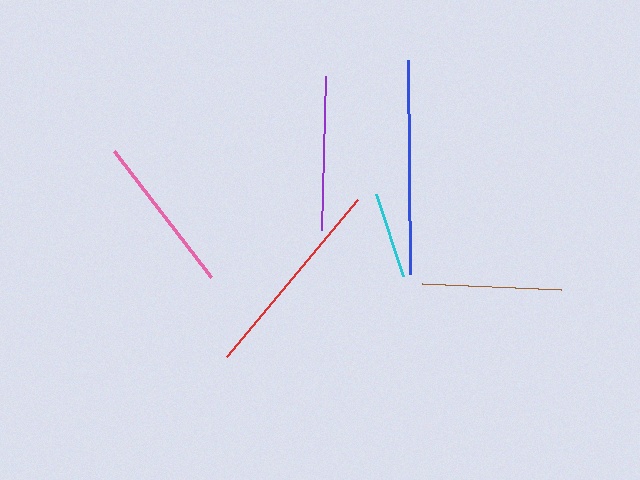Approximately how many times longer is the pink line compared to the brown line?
The pink line is approximately 1.1 times the length of the brown line.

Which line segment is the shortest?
The cyan line is the shortest at approximately 86 pixels.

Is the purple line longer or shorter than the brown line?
The purple line is longer than the brown line.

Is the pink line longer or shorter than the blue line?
The blue line is longer than the pink line.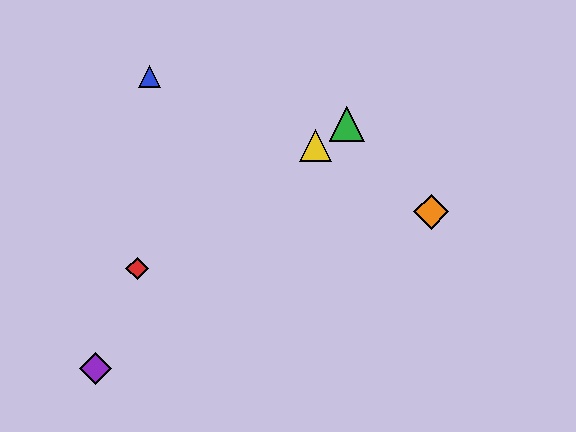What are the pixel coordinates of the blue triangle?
The blue triangle is at (150, 76).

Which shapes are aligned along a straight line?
The red diamond, the green triangle, the yellow triangle are aligned along a straight line.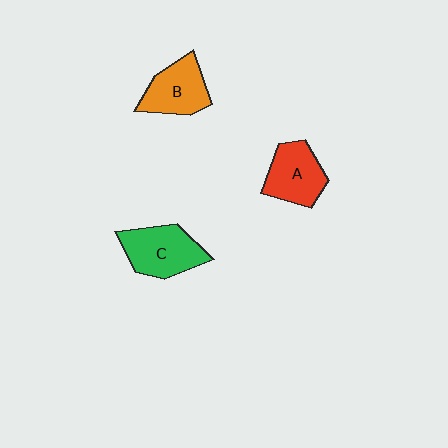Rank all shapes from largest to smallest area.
From largest to smallest: C (green), B (orange), A (red).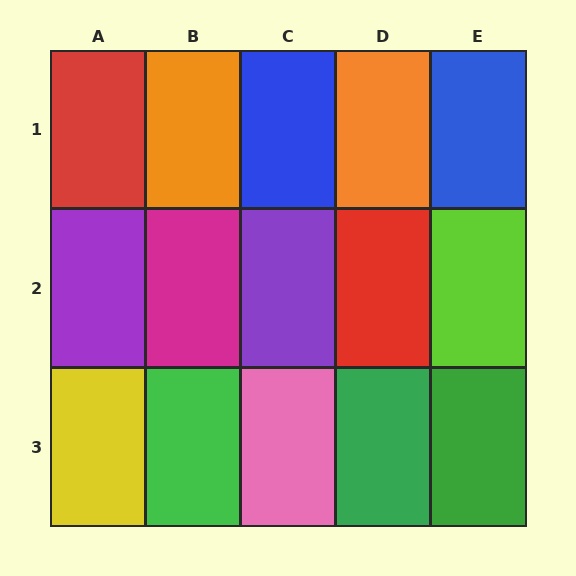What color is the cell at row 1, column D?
Orange.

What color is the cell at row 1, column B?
Orange.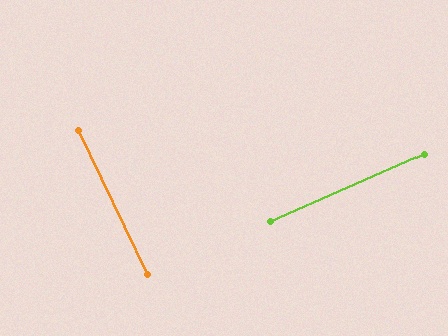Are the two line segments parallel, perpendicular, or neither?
Perpendicular — they meet at approximately 88°.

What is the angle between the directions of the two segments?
Approximately 88 degrees.